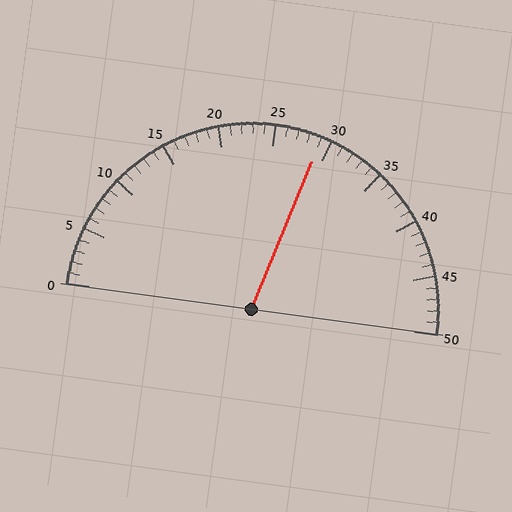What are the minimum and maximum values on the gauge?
The gauge ranges from 0 to 50.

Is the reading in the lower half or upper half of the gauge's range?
The reading is in the upper half of the range (0 to 50).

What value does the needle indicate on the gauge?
The needle indicates approximately 29.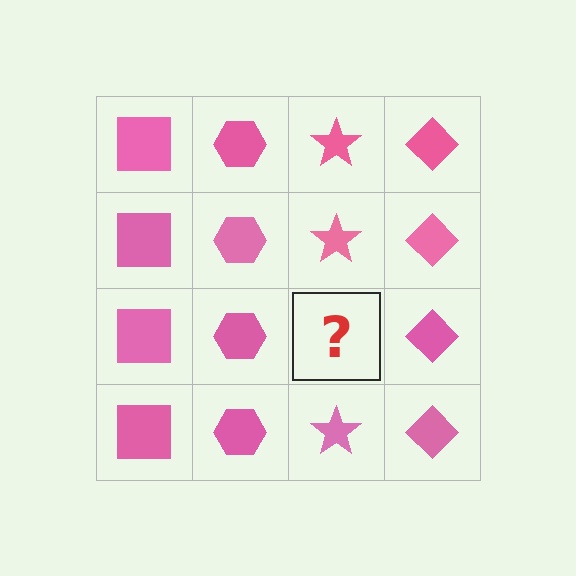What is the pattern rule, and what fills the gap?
The rule is that each column has a consistent shape. The gap should be filled with a pink star.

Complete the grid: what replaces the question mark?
The question mark should be replaced with a pink star.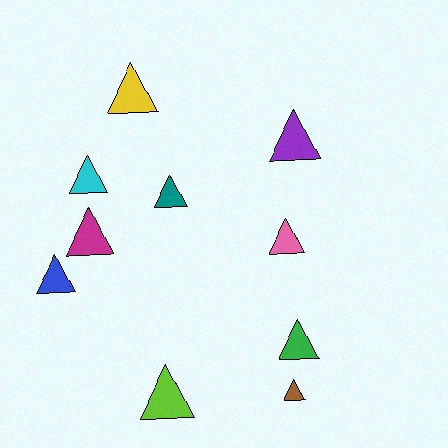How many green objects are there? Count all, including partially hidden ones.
There is 1 green object.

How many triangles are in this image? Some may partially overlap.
There are 10 triangles.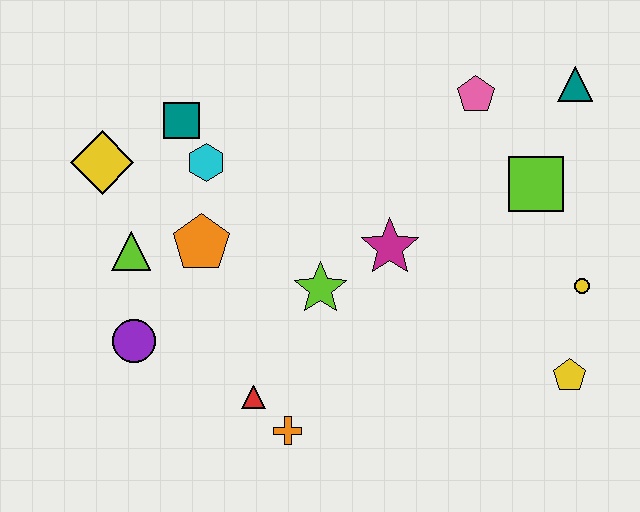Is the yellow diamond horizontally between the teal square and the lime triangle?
No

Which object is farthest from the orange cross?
The teal triangle is farthest from the orange cross.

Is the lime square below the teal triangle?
Yes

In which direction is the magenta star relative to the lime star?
The magenta star is to the right of the lime star.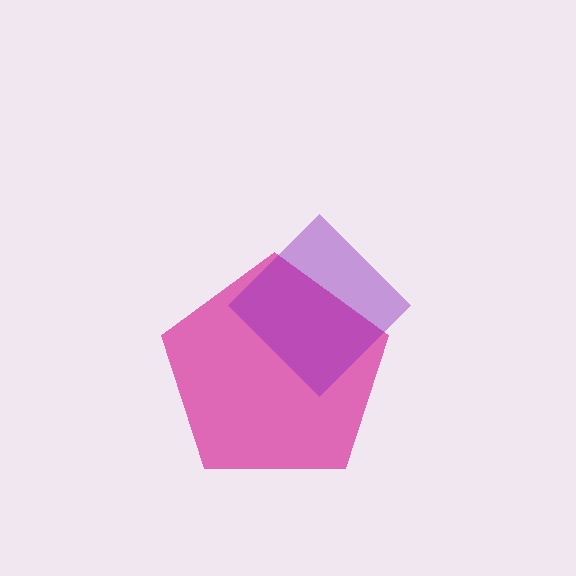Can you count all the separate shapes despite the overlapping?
Yes, there are 2 separate shapes.